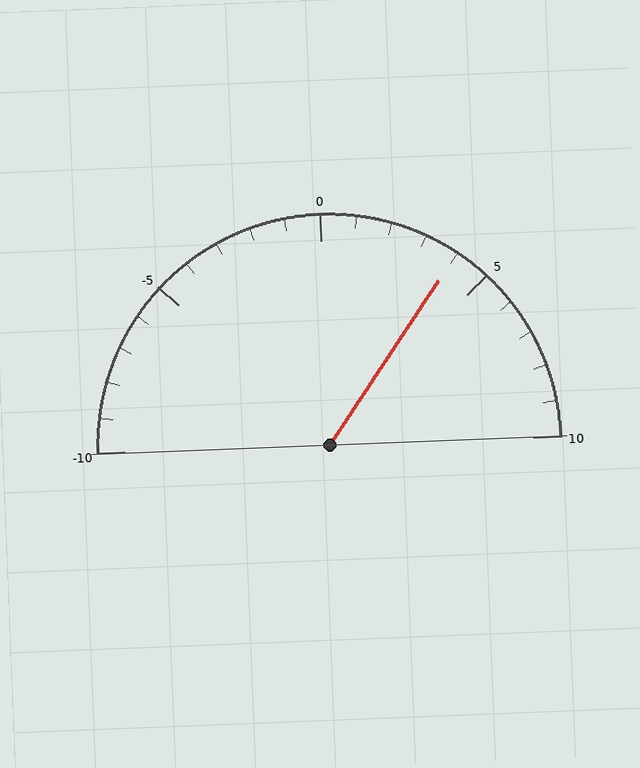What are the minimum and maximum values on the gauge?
The gauge ranges from -10 to 10.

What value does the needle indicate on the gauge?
The needle indicates approximately 4.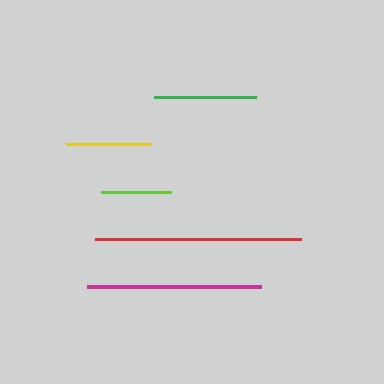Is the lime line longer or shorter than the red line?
The red line is longer than the lime line.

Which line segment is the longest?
The red line is the longest at approximately 206 pixels.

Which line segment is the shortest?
The lime line is the shortest at approximately 69 pixels.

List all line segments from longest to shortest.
From longest to shortest: red, magenta, green, yellow, lime.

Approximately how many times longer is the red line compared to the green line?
The red line is approximately 2.0 times the length of the green line.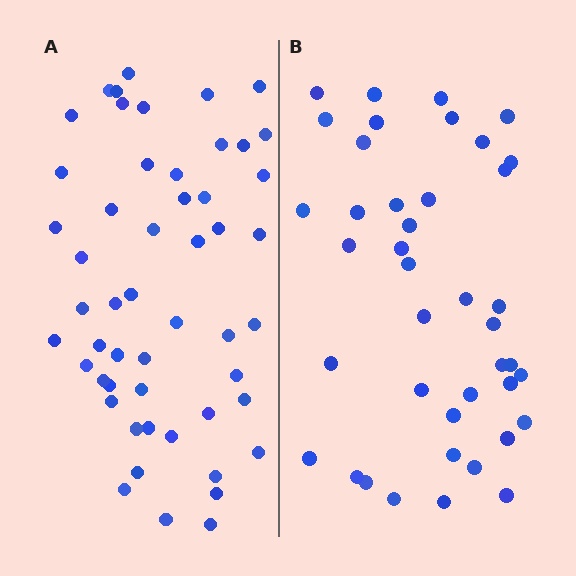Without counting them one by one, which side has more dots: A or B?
Region A (the left region) has more dots.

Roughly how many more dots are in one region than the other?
Region A has roughly 12 or so more dots than region B.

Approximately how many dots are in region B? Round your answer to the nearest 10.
About 40 dots. (The exact count is 41, which rounds to 40.)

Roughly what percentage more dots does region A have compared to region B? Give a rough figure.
About 25% more.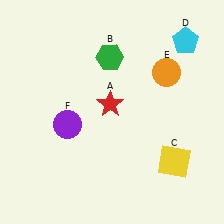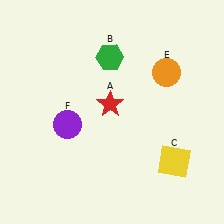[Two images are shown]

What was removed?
The cyan pentagon (D) was removed in Image 2.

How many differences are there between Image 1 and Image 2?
There is 1 difference between the two images.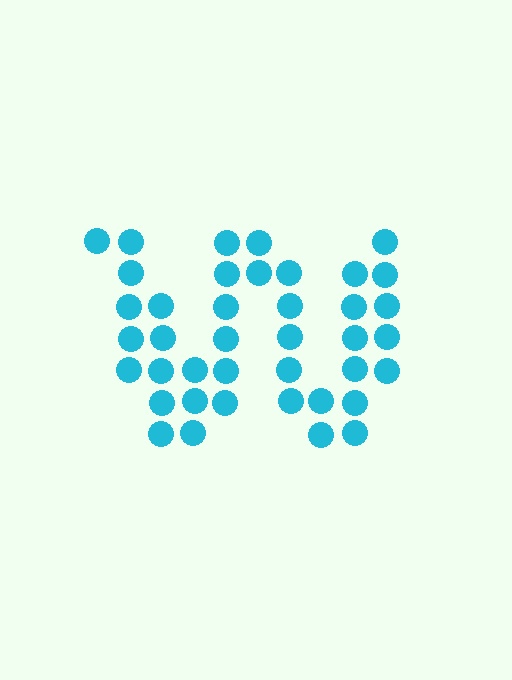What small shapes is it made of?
It is made of small circles.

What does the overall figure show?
The overall figure shows the letter W.